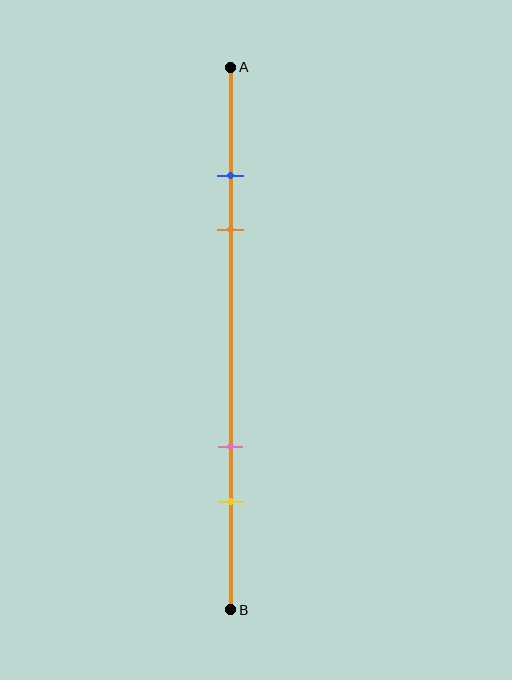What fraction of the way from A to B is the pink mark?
The pink mark is approximately 70% (0.7) of the way from A to B.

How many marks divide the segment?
There are 4 marks dividing the segment.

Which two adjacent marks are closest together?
The blue and orange marks are the closest adjacent pair.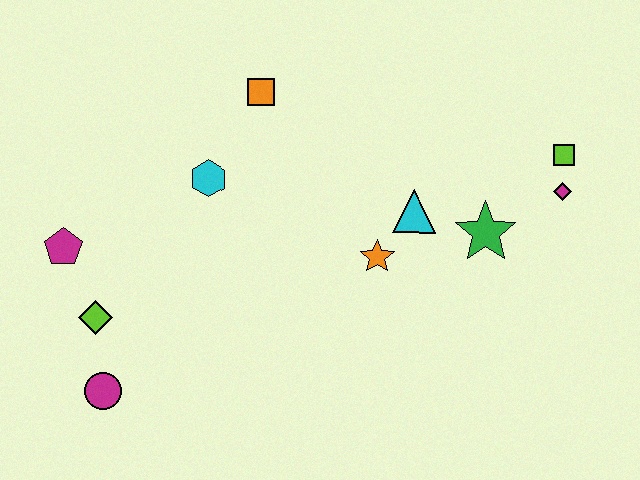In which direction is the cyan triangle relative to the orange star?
The cyan triangle is above the orange star.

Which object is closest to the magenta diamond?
The lime square is closest to the magenta diamond.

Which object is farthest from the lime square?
The magenta circle is farthest from the lime square.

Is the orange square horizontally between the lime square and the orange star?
No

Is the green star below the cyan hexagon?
Yes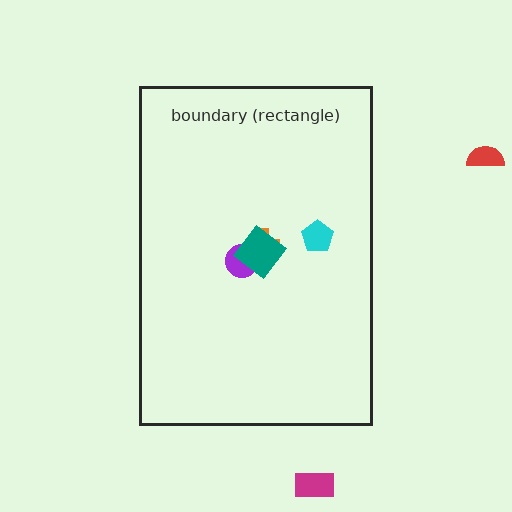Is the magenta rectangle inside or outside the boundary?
Outside.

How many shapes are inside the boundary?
4 inside, 2 outside.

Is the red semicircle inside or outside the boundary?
Outside.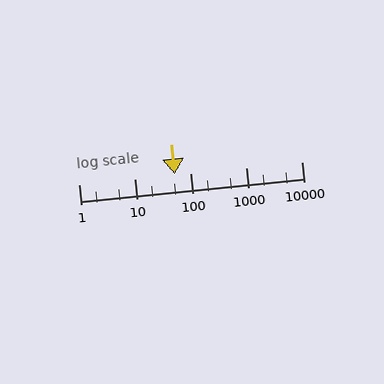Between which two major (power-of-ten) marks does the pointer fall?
The pointer is between 10 and 100.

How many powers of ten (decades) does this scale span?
The scale spans 4 decades, from 1 to 10000.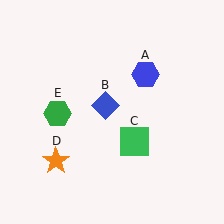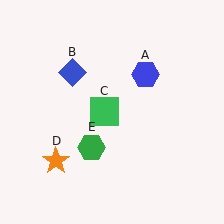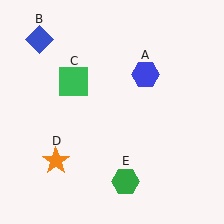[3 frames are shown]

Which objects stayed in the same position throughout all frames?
Blue hexagon (object A) and orange star (object D) remained stationary.